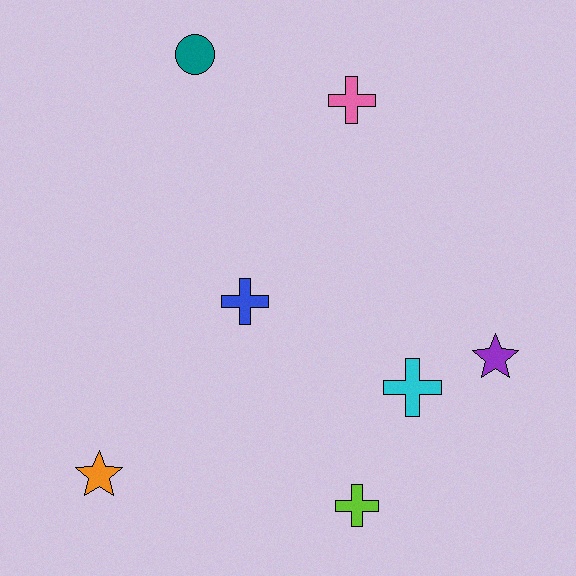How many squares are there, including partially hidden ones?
There are no squares.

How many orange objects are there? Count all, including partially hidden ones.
There is 1 orange object.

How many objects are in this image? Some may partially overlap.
There are 7 objects.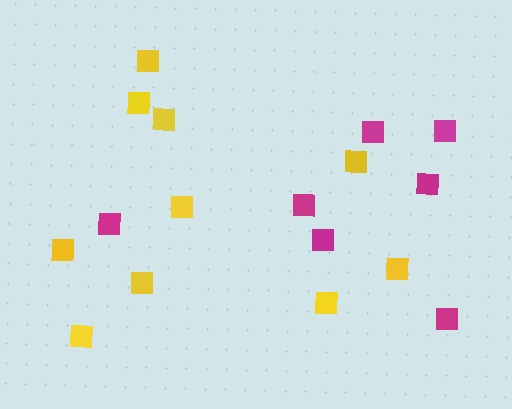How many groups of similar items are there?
There are 2 groups: one group of yellow squares (10) and one group of magenta squares (7).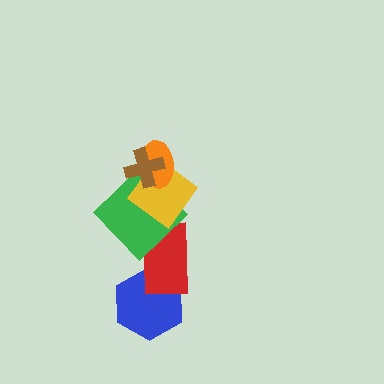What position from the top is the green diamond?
The green diamond is 4th from the top.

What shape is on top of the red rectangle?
The green diamond is on top of the red rectangle.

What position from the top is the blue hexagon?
The blue hexagon is 6th from the top.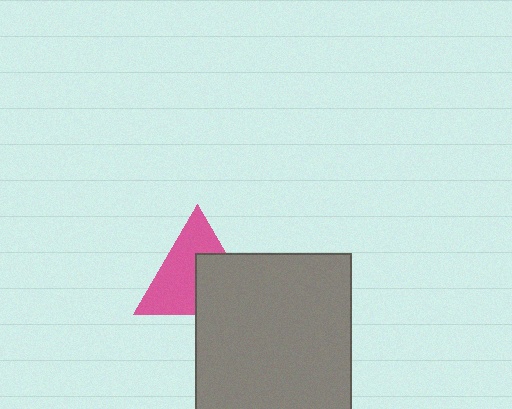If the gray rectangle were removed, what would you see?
You would see the complete pink triangle.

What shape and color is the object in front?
The object in front is a gray rectangle.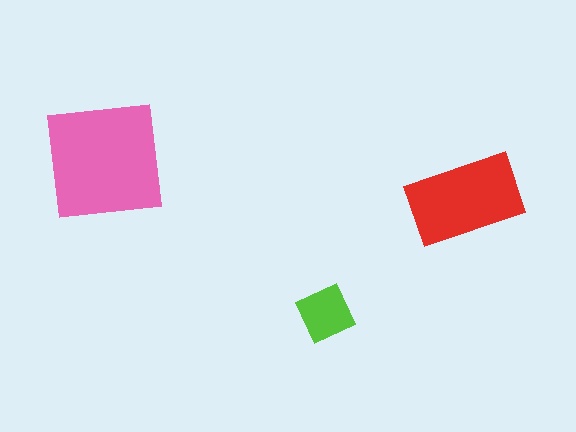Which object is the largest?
The pink square.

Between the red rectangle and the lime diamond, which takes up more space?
The red rectangle.